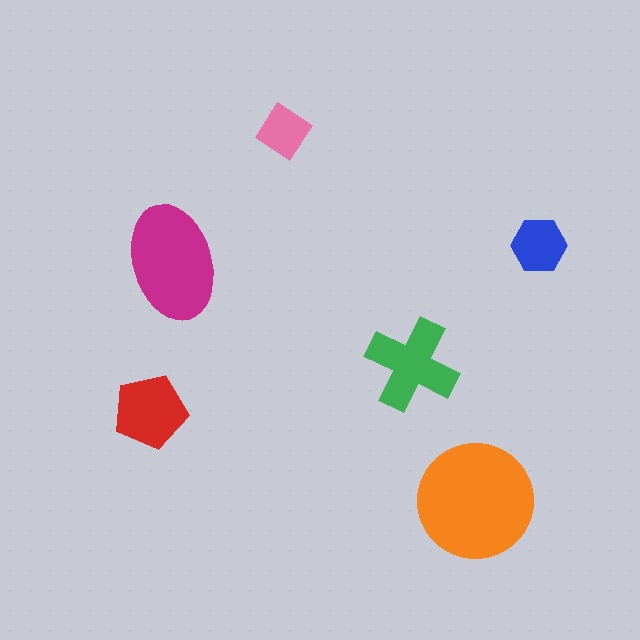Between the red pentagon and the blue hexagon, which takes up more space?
The red pentagon.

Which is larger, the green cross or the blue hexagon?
The green cross.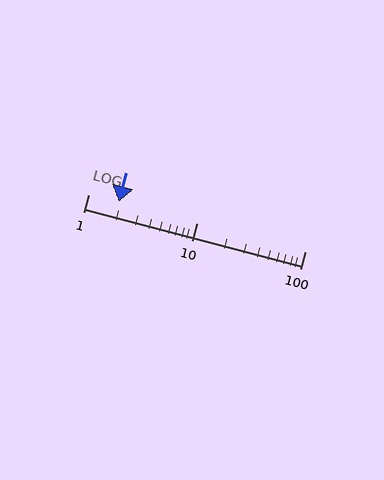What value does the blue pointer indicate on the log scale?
The pointer indicates approximately 1.9.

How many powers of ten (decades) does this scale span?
The scale spans 2 decades, from 1 to 100.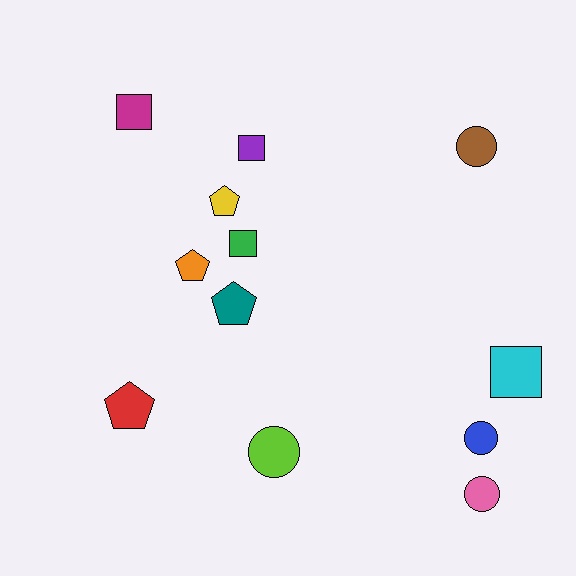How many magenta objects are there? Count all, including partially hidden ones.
There is 1 magenta object.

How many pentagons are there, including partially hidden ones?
There are 4 pentagons.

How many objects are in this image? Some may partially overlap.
There are 12 objects.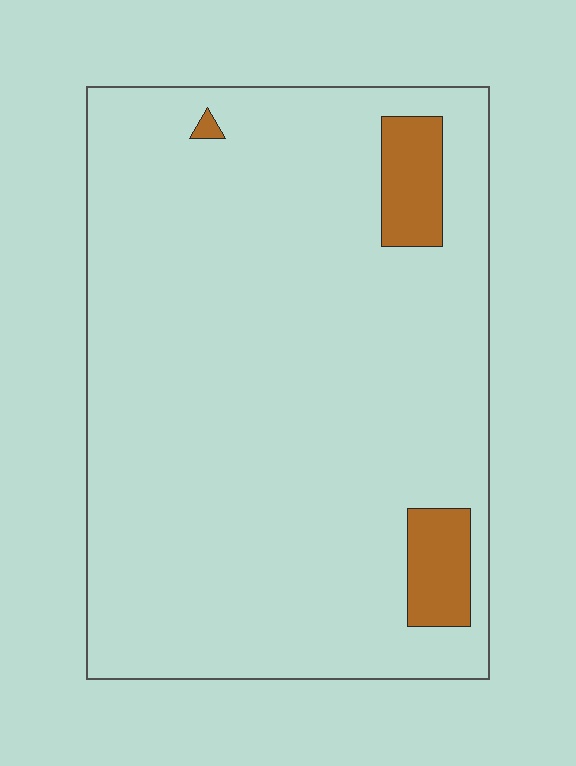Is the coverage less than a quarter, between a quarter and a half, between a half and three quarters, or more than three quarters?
Less than a quarter.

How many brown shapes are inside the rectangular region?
3.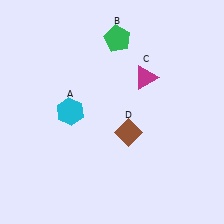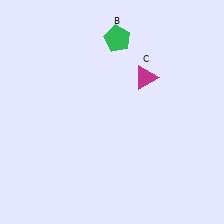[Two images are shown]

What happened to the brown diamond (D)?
The brown diamond (D) was removed in Image 2. It was in the bottom-right area of Image 1.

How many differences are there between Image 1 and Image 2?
There are 2 differences between the two images.